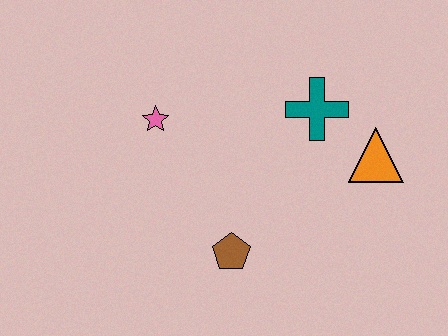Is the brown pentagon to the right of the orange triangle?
No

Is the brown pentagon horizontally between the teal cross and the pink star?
Yes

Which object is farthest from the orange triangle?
The pink star is farthest from the orange triangle.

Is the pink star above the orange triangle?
Yes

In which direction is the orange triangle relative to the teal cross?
The orange triangle is to the right of the teal cross.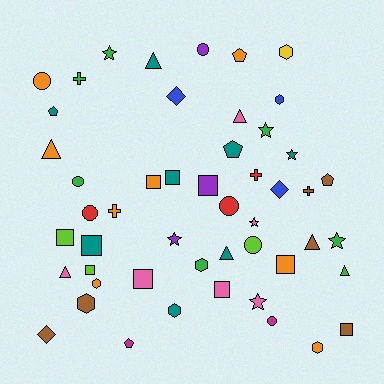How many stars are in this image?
There are 7 stars.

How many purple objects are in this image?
There are 3 purple objects.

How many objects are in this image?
There are 50 objects.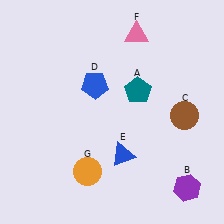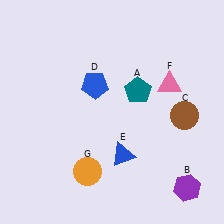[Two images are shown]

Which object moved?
The pink triangle (F) moved down.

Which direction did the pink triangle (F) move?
The pink triangle (F) moved down.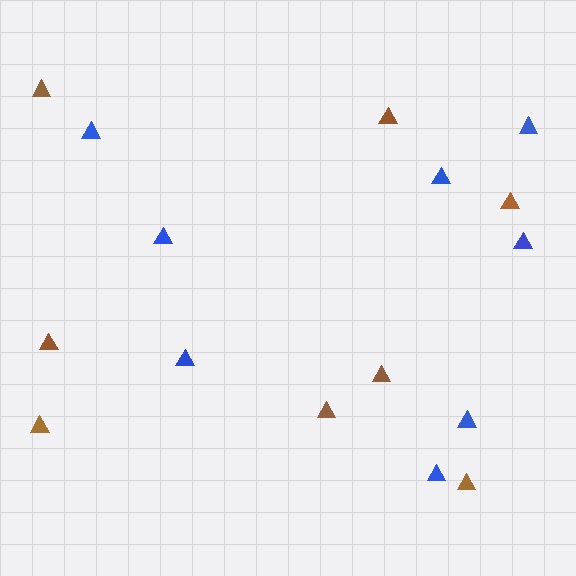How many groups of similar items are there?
There are 2 groups: one group of brown triangles (8) and one group of blue triangles (8).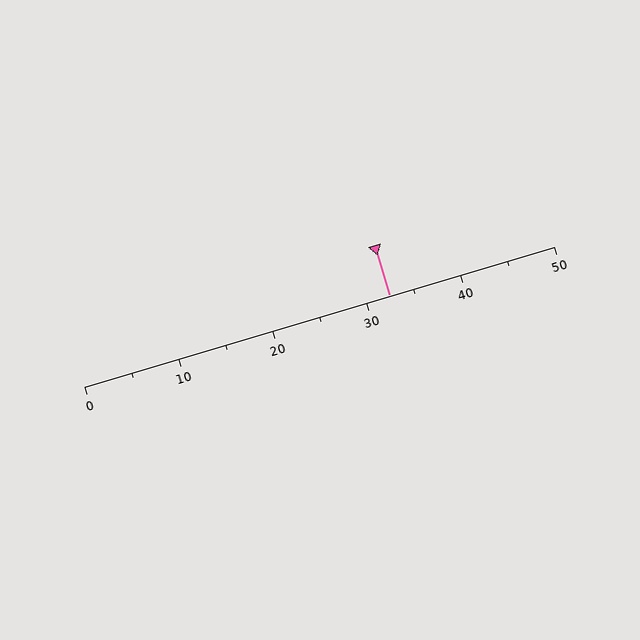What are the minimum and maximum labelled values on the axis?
The axis runs from 0 to 50.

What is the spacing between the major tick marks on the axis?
The major ticks are spaced 10 apart.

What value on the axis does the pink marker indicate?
The marker indicates approximately 32.5.